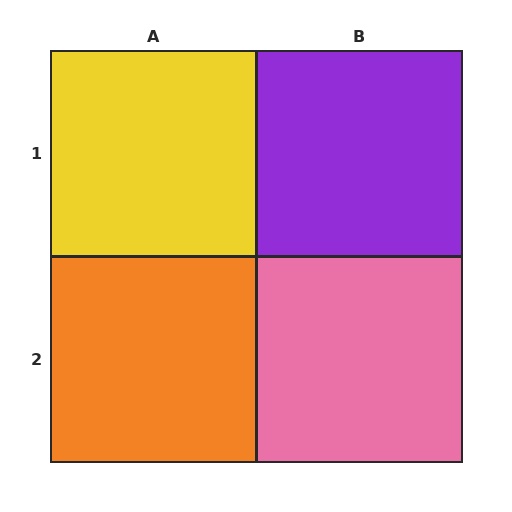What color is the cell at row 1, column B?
Purple.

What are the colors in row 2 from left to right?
Orange, pink.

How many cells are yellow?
1 cell is yellow.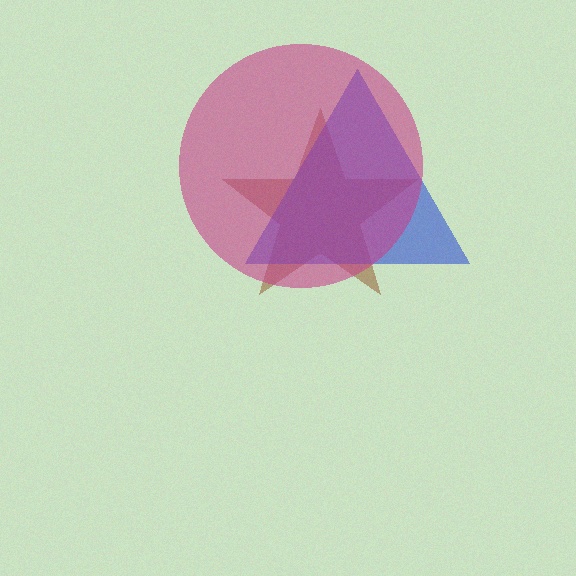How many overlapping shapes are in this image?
There are 3 overlapping shapes in the image.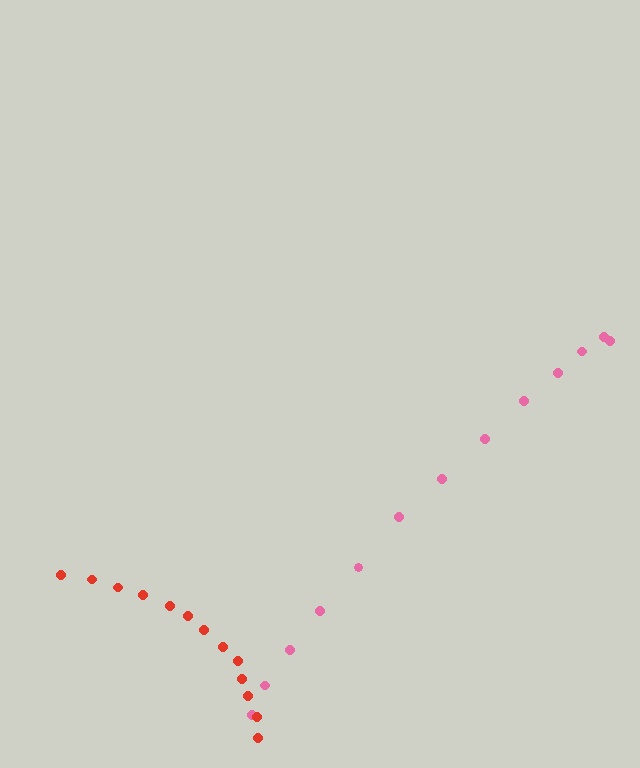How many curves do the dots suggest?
There are 2 distinct paths.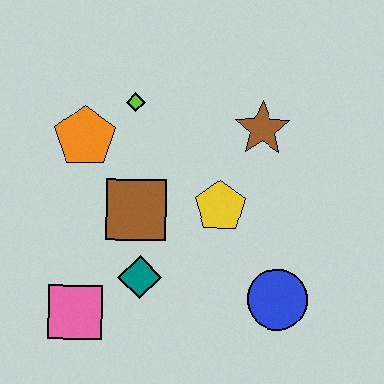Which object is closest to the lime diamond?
The orange pentagon is closest to the lime diamond.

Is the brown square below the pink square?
No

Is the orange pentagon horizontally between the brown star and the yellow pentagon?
No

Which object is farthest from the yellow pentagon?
The pink square is farthest from the yellow pentagon.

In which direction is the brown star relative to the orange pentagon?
The brown star is to the right of the orange pentagon.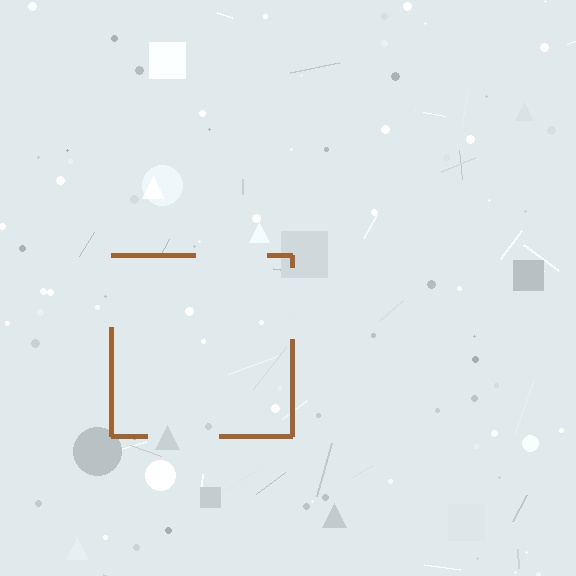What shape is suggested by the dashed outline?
The dashed outline suggests a square.